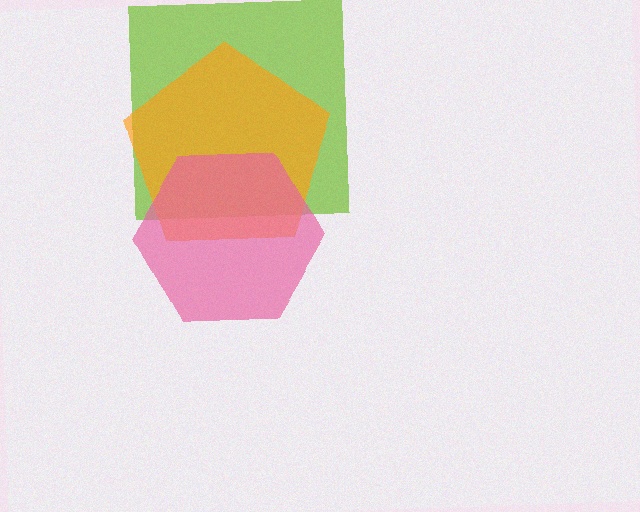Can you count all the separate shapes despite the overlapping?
Yes, there are 3 separate shapes.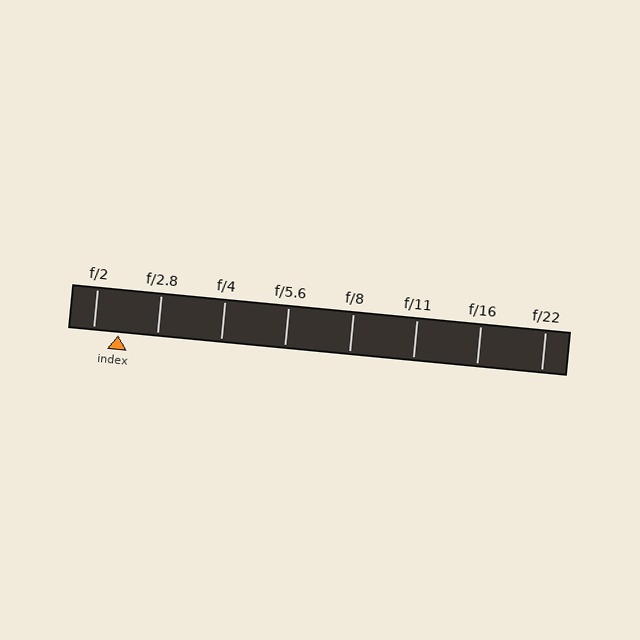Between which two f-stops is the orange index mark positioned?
The index mark is between f/2 and f/2.8.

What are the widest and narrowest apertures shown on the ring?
The widest aperture shown is f/2 and the narrowest is f/22.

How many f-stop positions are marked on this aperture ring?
There are 8 f-stop positions marked.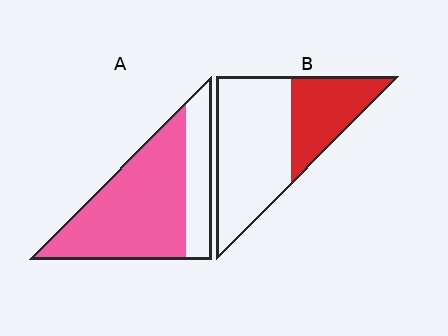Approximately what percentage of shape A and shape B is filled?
A is approximately 75% and B is approximately 35%.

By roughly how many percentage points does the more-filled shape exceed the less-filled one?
By roughly 40 percentage points (A over B).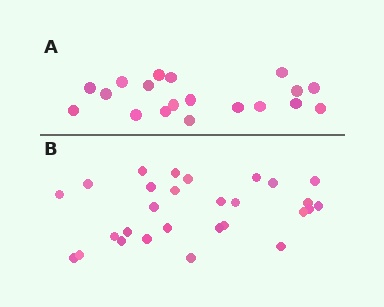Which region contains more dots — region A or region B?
Region B (the bottom region) has more dots.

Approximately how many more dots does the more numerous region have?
Region B has roughly 8 or so more dots than region A.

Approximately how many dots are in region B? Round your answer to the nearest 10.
About 30 dots. (The exact count is 28, which rounds to 30.)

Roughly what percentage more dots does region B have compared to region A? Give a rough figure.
About 45% more.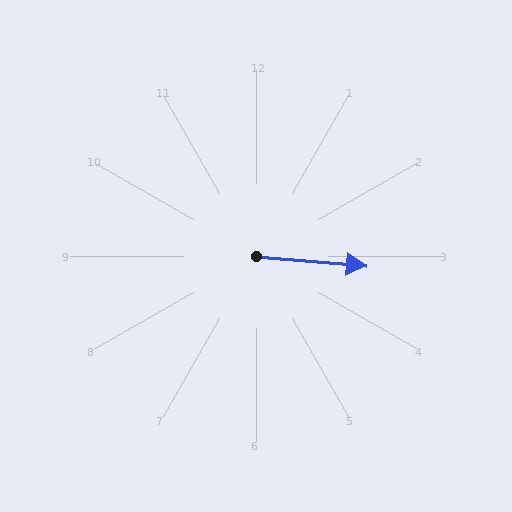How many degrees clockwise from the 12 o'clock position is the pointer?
Approximately 95 degrees.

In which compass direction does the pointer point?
East.